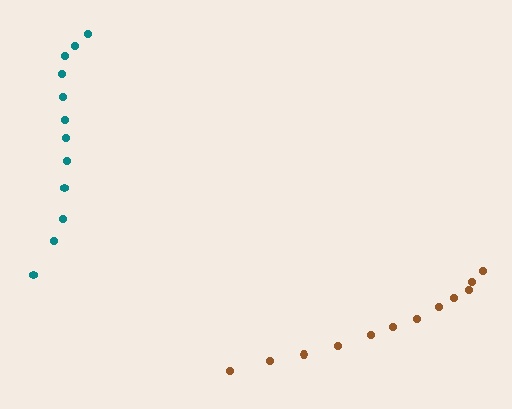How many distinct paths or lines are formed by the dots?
There are 2 distinct paths.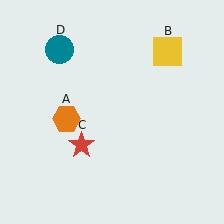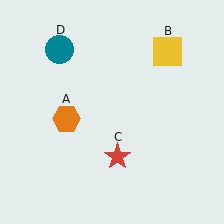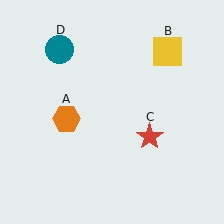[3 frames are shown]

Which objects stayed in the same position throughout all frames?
Orange hexagon (object A) and yellow square (object B) and teal circle (object D) remained stationary.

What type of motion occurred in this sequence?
The red star (object C) rotated counterclockwise around the center of the scene.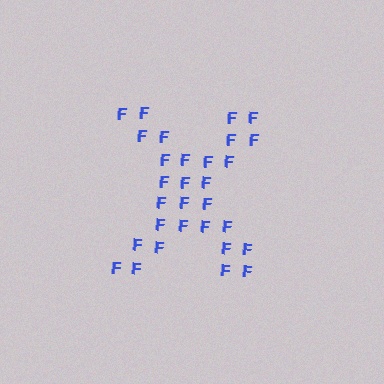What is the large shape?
The large shape is the letter X.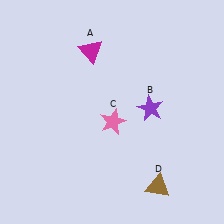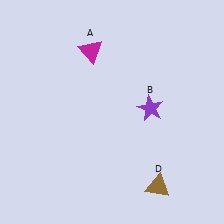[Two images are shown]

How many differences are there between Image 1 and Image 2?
There is 1 difference between the two images.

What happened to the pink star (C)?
The pink star (C) was removed in Image 2. It was in the bottom-right area of Image 1.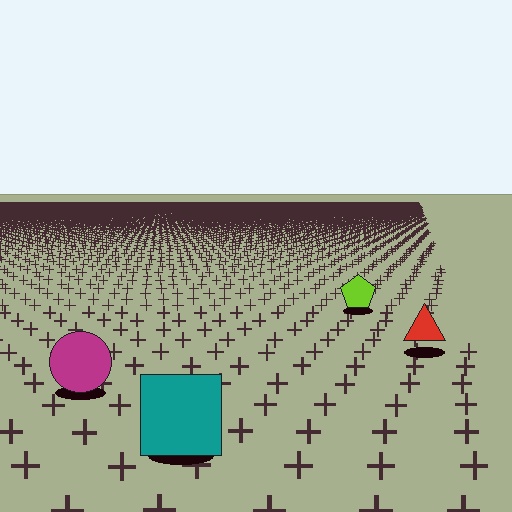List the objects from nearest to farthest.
From nearest to farthest: the teal square, the magenta circle, the red triangle, the lime pentagon.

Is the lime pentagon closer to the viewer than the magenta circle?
No. The magenta circle is closer — you can tell from the texture gradient: the ground texture is coarser near it.